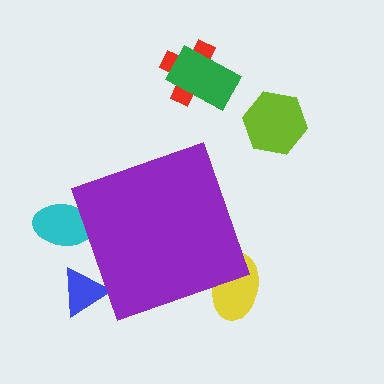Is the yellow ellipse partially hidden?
Yes, the yellow ellipse is partially hidden behind the purple diamond.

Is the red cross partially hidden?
No, the red cross is fully visible.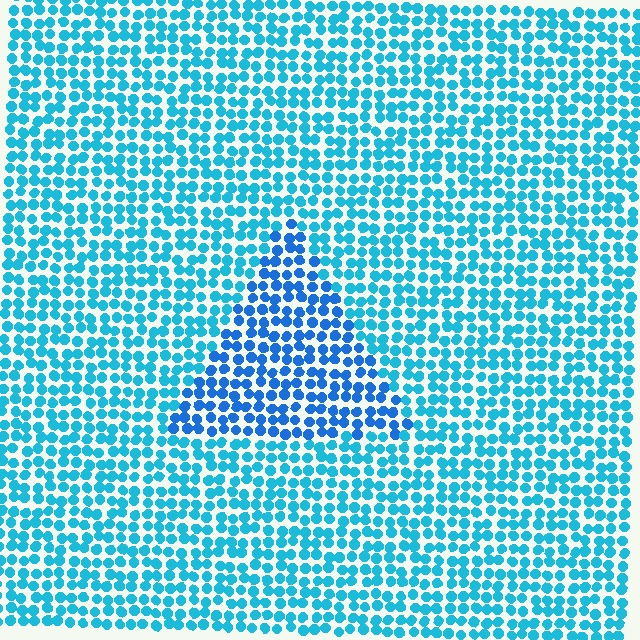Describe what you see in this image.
The image is filled with small cyan elements in a uniform arrangement. A triangle-shaped region is visible where the elements are tinted to a slightly different hue, forming a subtle color boundary.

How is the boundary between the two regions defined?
The boundary is defined purely by a slight shift in hue (about 24 degrees). Spacing, size, and orientation are identical on both sides.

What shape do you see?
I see a triangle.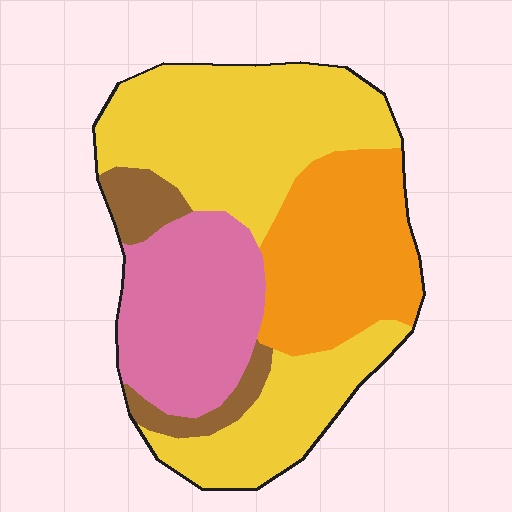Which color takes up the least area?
Brown, at roughly 10%.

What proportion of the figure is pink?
Pink takes up about one fifth (1/5) of the figure.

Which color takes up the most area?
Yellow, at roughly 45%.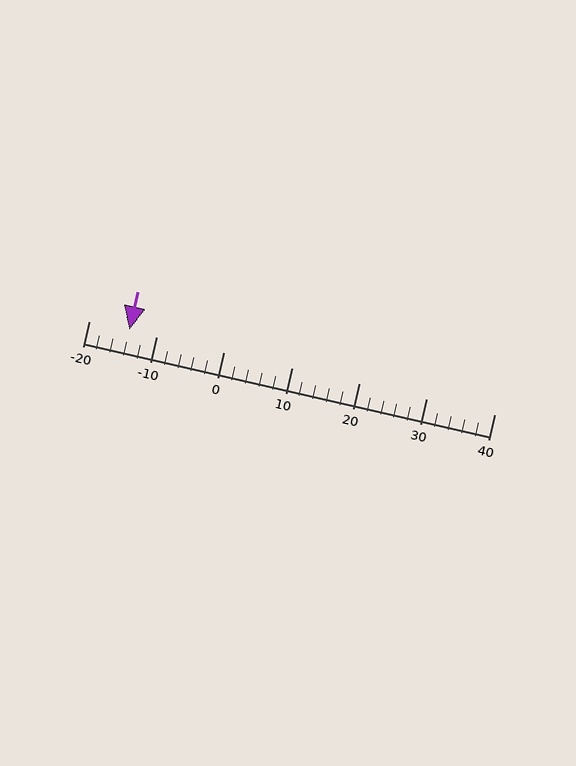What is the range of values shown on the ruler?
The ruler shows values from -20 to 40.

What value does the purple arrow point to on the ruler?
The purple arrow points to approximately -14.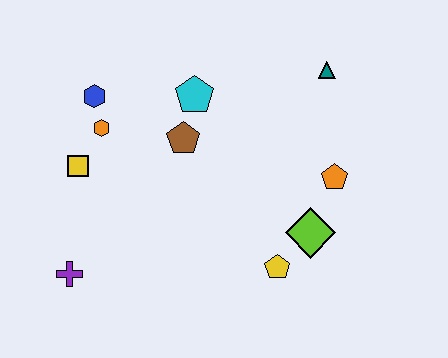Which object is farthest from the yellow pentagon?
The blue hexagon is farthest from the yellow pentagon.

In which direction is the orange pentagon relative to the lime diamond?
The orange pentagon is above the lime diamond.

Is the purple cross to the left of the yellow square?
Yes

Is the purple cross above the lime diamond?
No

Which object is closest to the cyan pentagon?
The brown pentagon is closest to the cyan pentagon.